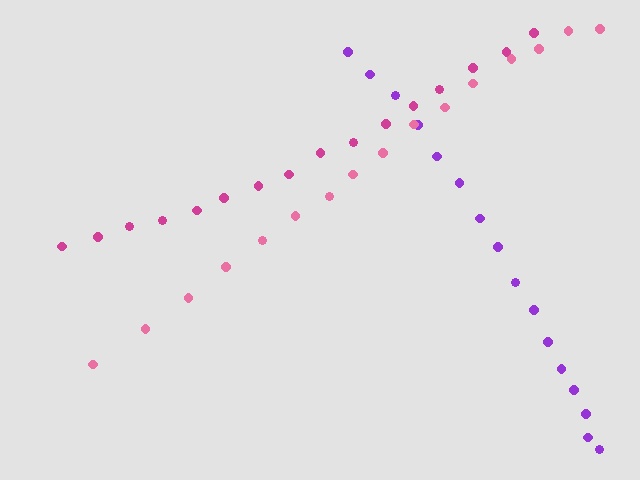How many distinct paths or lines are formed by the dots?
There are 3 distinct paths.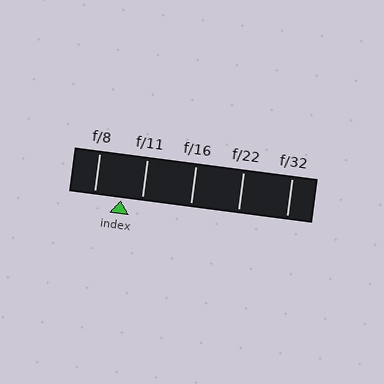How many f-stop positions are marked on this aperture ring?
There are 5 f-stop positions marked.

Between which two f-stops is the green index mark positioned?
The index mark is between f/8 and f/11.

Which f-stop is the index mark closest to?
The index mark is closest to f/11.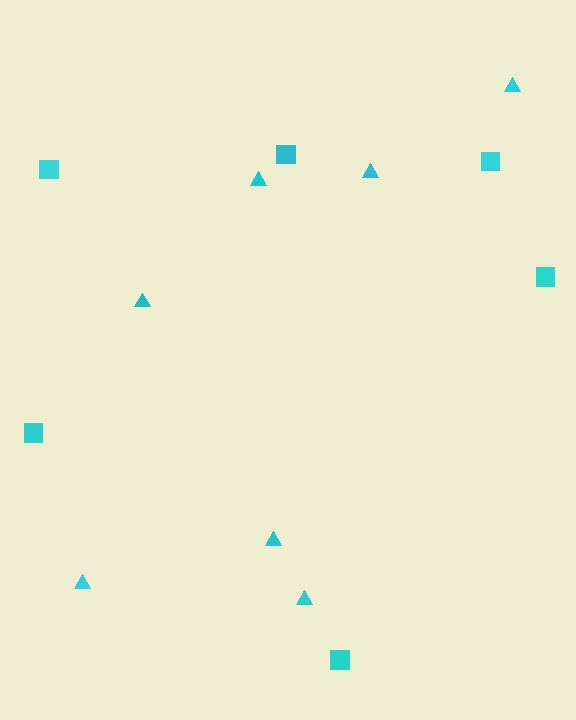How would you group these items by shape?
There are 2 groups: one group of squares (6) and one group of triangles (7).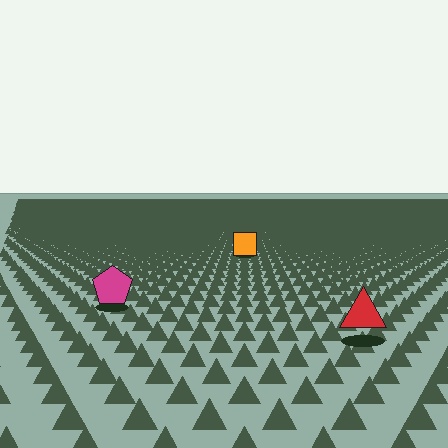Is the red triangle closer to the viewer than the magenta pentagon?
Yes. The red triangle is closer — you can tell from the texture gradient: the ground texture is coarser near it.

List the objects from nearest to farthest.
From nearest to farthest: the red triangle, the magenta pentagon, the orange square.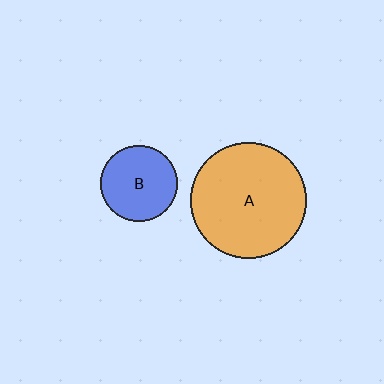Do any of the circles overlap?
No, none of the circles overlap.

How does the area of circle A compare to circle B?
Approximately 2.3 times.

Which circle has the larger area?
Circle A (orange).